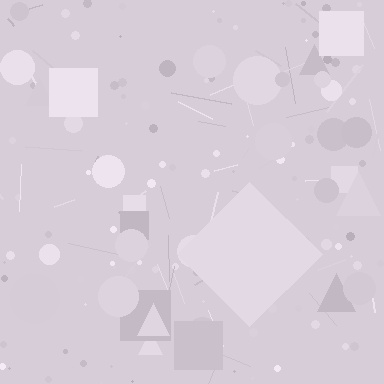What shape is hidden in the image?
A diamond is hidden in the image.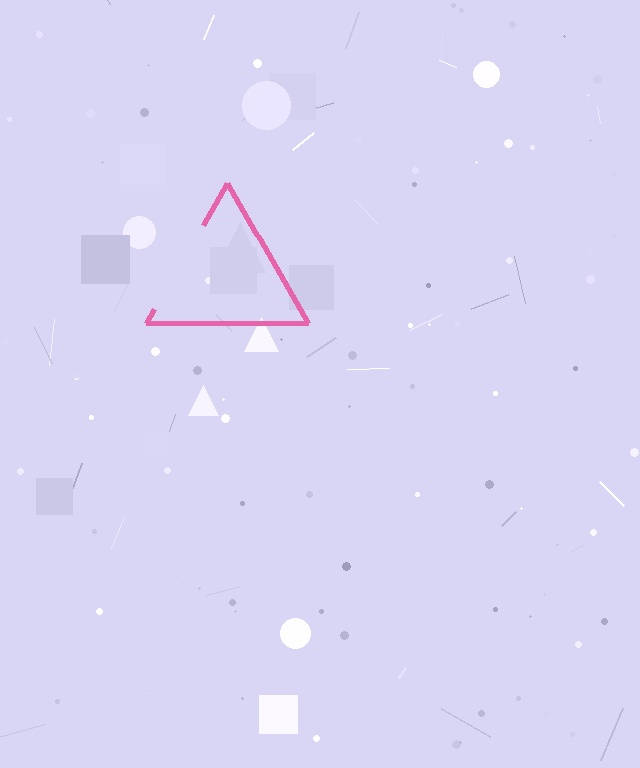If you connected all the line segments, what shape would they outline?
They would outline a triangle.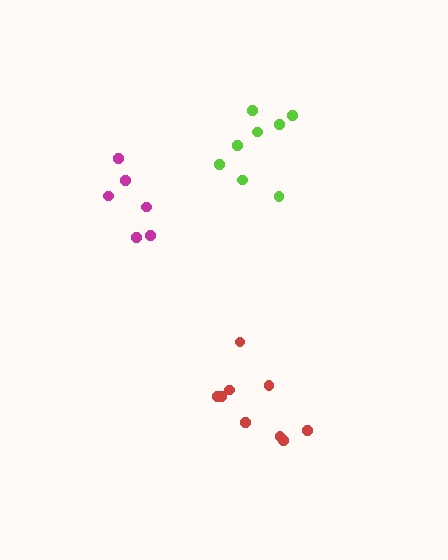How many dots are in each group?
Group 1: 6 dots, Group 2: 8 dots, Group 3: 9 dots (23 total).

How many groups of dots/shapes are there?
There are 3 groups.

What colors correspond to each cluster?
The clusters are colored: magenta, lime, red.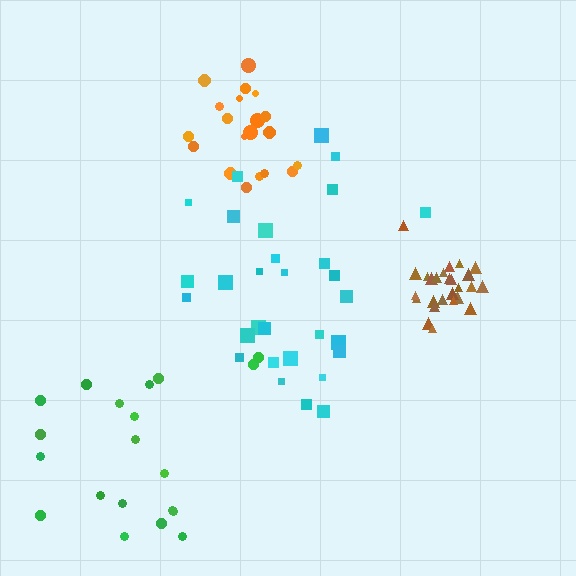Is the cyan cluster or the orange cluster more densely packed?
Orange.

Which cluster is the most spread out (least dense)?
Green.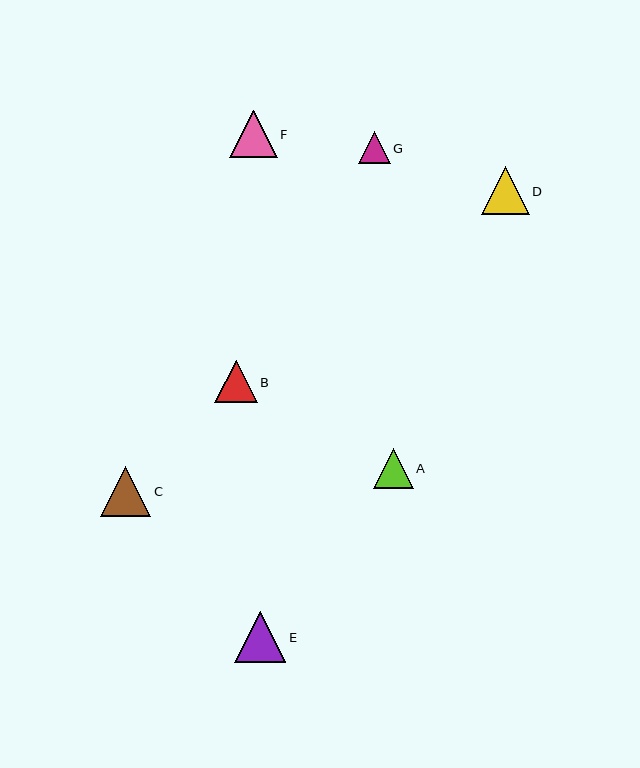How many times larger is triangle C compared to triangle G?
Triangle C is approximately 1.6 times the size of triangle G.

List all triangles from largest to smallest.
From largest to smallest: E, C, D, F, B, A, G.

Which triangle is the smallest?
Triangle G is the smallest with a size of approximately 32 pixels.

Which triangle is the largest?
Triangle E is the largest with a size of approximately 51 pixels.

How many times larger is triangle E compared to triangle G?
Triangle E is approximately 1.6 times the size of triangle G.